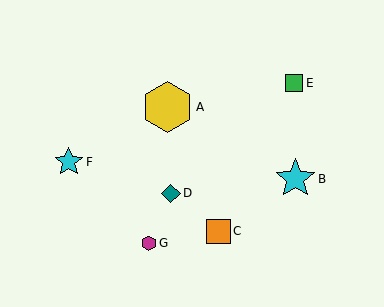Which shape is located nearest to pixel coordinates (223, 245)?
The orange square (labeled C) at (218, 231) is nearest to that location.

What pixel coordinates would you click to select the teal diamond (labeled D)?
Click at (171, 193) to select the teal diamond D.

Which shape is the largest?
The yellow hexagon (labeled A) is the largest.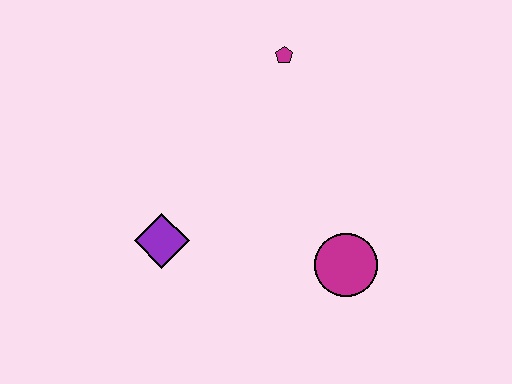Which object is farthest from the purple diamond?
The magenta pentagon is farthest from the purple diamond.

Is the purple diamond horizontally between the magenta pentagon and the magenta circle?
No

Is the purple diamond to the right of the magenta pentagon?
No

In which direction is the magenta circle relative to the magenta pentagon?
The magenta circle is below the magenta pentagon.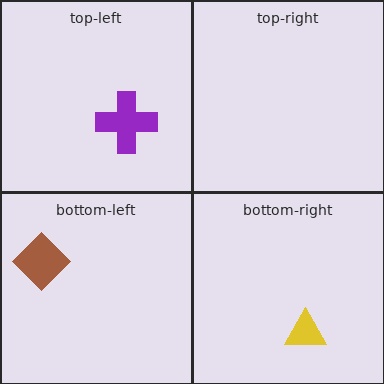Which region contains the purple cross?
The top-left region.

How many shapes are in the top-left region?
1.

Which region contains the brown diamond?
The bottom-left region.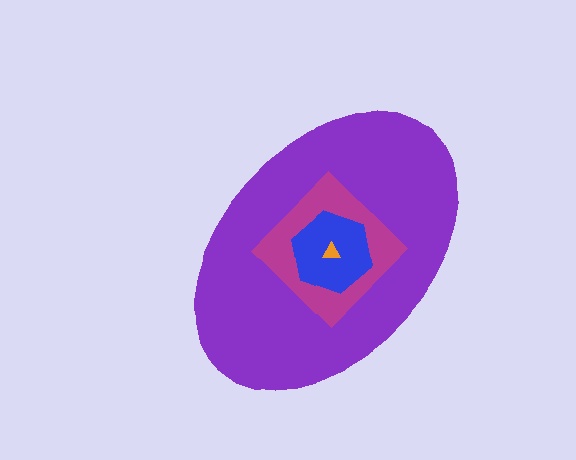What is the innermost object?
The orange triangle.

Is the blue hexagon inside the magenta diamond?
Yes.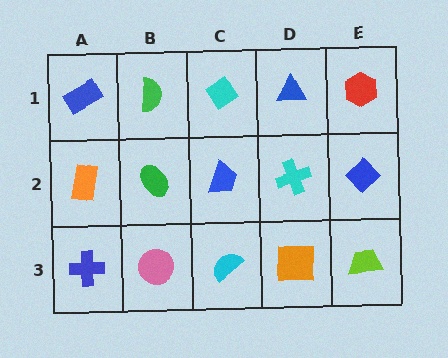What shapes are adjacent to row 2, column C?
A cyan diamond (row 1, column C), a cyan semicircle (row 3, column C), a green ellipse (row 2, column B), a cyan cross (row 2, column D).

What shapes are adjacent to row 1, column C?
A blue trapezoid (row 2, column C), a green semicircle (row 1, column B), a blue triangle (row 1, column D).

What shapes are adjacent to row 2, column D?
A blue triangle (row 1, column D), an orange square (row 3, column D), a blue trapezoid (row 2, column C), a blue diamond (row 2, column E).